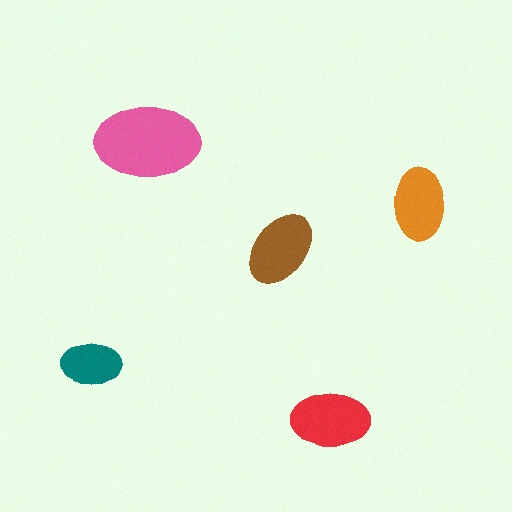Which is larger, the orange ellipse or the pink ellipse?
The pink one.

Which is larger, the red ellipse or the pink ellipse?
The pink one.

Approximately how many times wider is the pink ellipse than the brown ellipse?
About 1.5 times wider.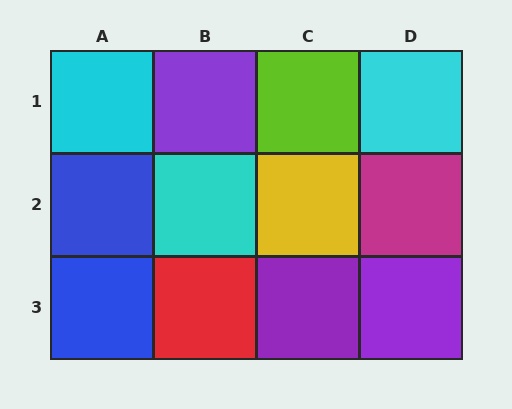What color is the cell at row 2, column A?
Blue.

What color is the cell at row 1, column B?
Purple.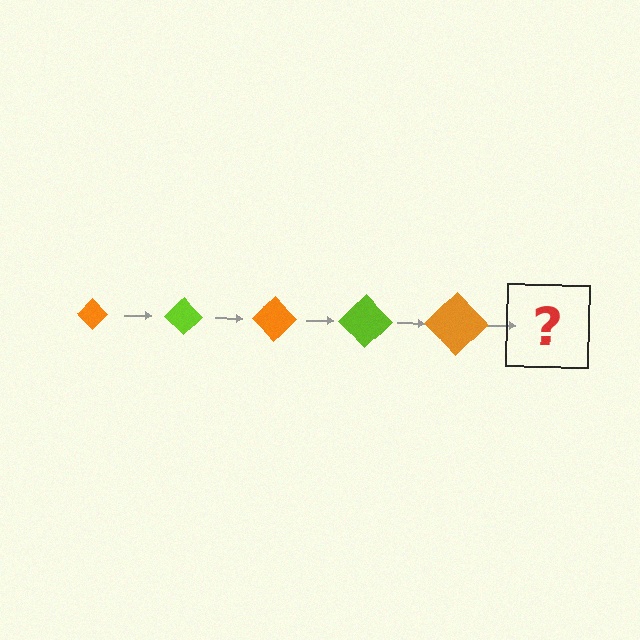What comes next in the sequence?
The next element should be a lime diamond, larger than the previous one.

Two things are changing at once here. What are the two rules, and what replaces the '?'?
The two rules are that the diamond grows larger each step and the color cycles through orange and lime. The '?' should be a lime diamond, larger than the previous one.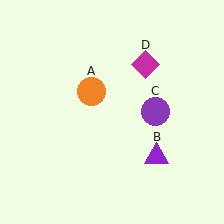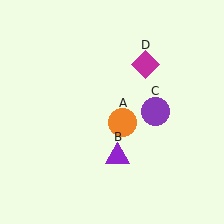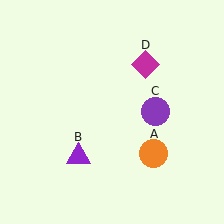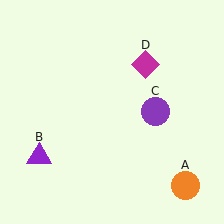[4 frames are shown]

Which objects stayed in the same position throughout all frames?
Purple circle (object C) and magenta diamond (object D) remained stationary.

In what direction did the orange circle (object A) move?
The orange circle (object A) moved down and to the right.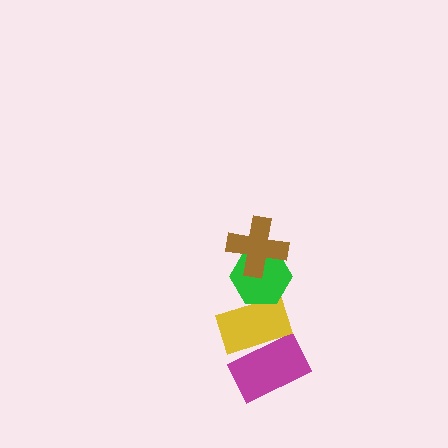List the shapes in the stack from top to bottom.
From top to bottom: the brown cross, the green hexagon, the yellow rectangle, the magenta rectangle.